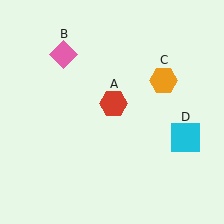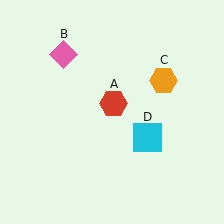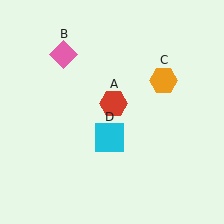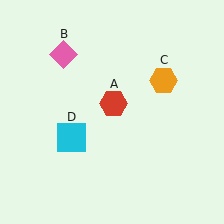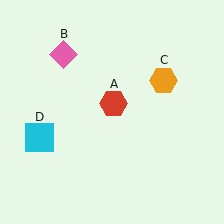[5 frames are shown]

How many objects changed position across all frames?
1 object changed position: cyan square (object D).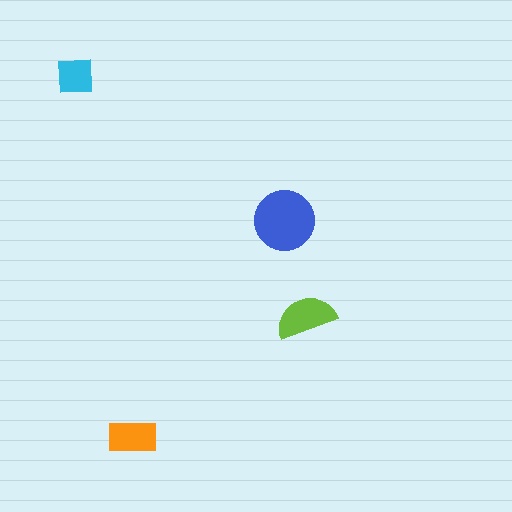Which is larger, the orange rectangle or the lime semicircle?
The lime semicircle.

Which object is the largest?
The blue circle.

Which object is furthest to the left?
The cyan square is leftmost.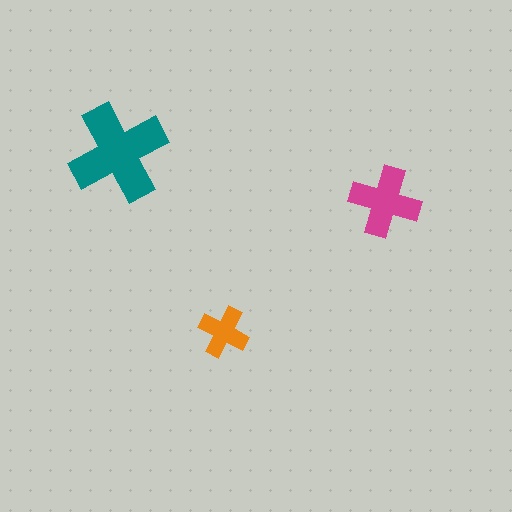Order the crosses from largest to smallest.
the teal one, the magenta one, the orange one.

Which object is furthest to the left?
The teal cross is leftmost.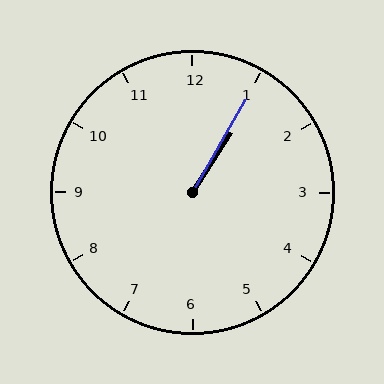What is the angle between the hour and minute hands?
Approximately 2 degrees.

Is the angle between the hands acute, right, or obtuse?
It is acute.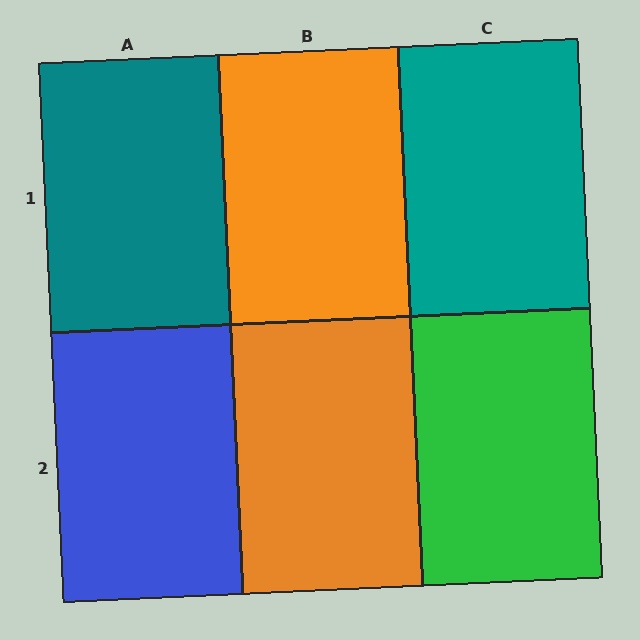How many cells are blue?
1 cell is blue.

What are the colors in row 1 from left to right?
Teal, orange, teal.